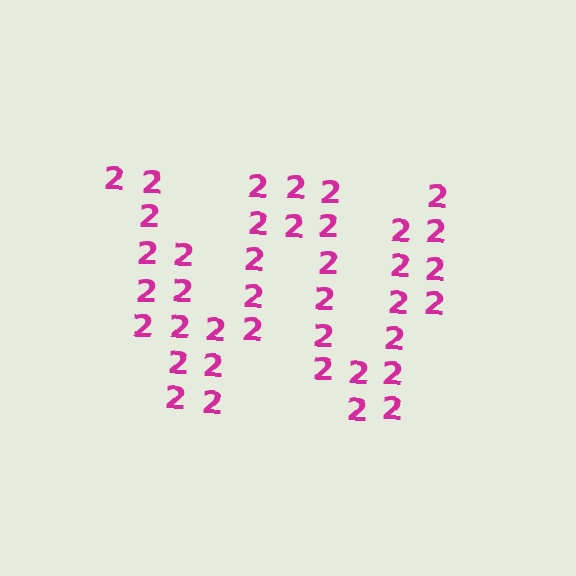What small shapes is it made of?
It is made of small digit 2's.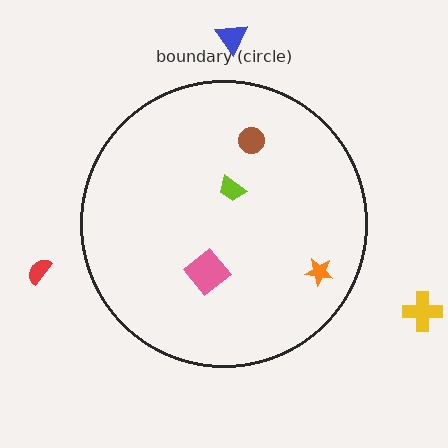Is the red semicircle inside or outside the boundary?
Outside.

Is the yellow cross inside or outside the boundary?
Outside.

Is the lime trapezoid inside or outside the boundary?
Inside.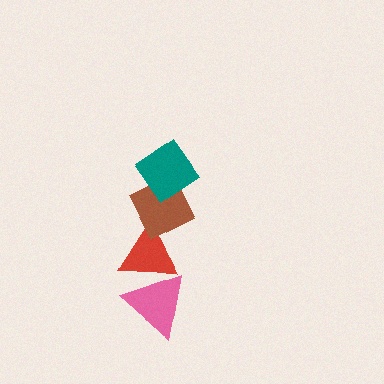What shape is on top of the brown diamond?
The teal diamond is on top of the brown diamond.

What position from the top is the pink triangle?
The pink triangle is 4th from the top.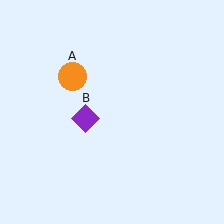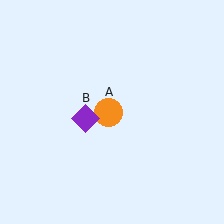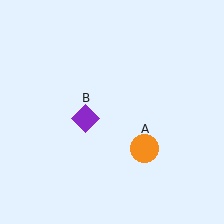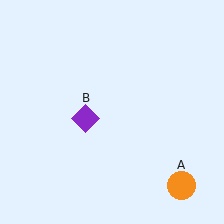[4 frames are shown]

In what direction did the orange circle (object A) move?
The orange circle (object A) moved down and to the right.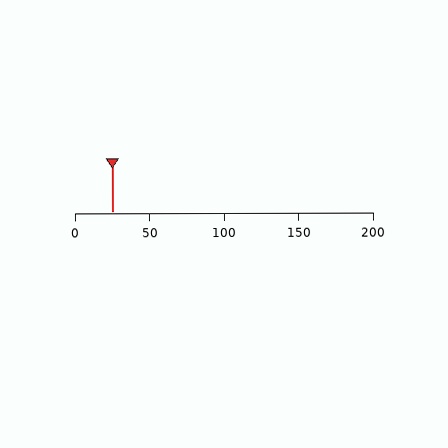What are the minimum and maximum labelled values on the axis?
The axis runs from 0 to 200.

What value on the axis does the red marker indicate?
The marker indicates approximately 25.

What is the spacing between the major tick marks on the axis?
The major ticks are spaced 50 apart.